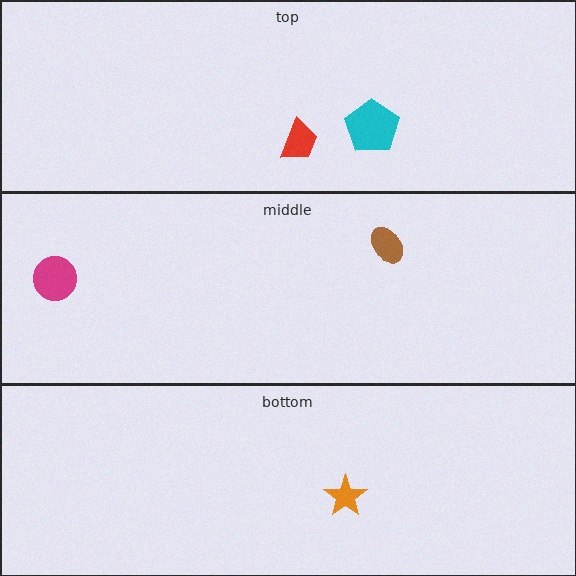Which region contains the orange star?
The bottom region.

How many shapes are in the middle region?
2.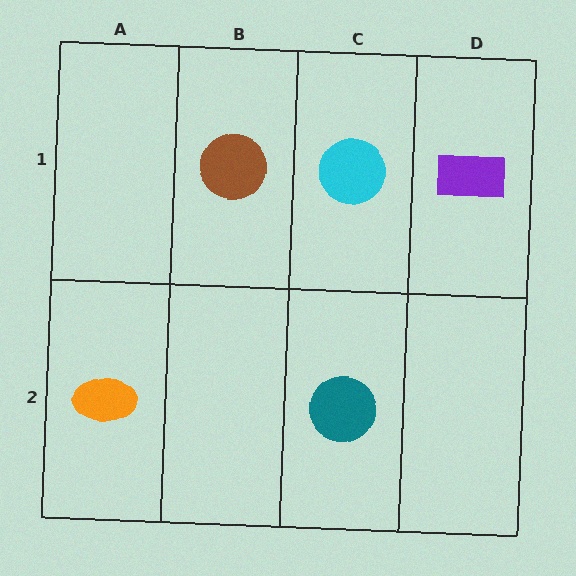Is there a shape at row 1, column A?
No, that cell is empty.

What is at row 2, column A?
An orange ellipse.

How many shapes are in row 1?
3 shapes.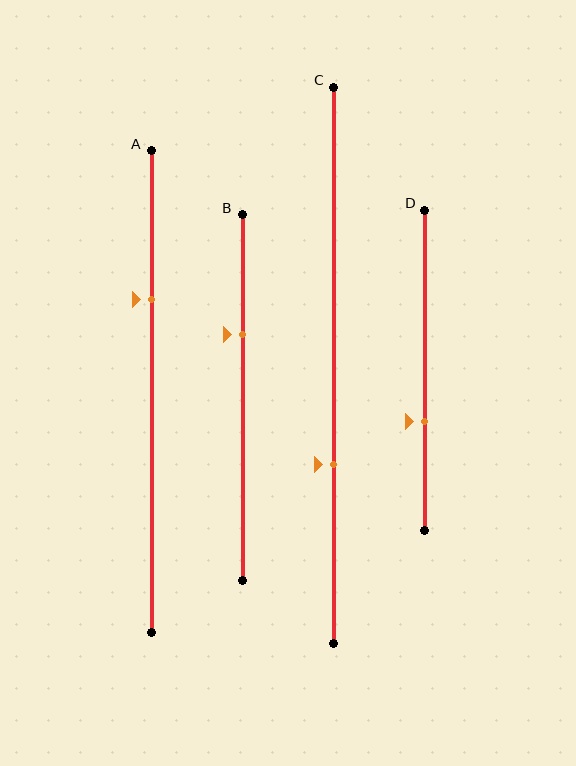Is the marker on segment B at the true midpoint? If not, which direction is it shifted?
No, the marker on segment B is shifted upward by about 17% of the segment length.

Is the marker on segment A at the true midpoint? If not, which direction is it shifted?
No, the marker on segment A is shifted upward by about 19% of the segment length.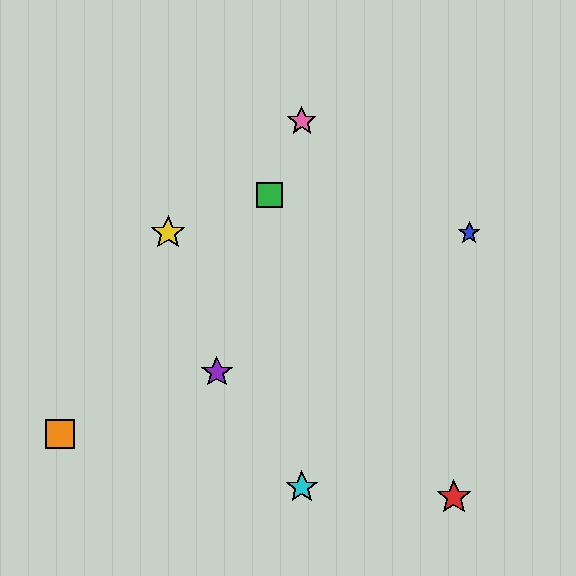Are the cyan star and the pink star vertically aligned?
Yes, both are at x≈302.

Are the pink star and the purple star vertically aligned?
No, the pink star is at x≈302 and the purple star is at x≈217.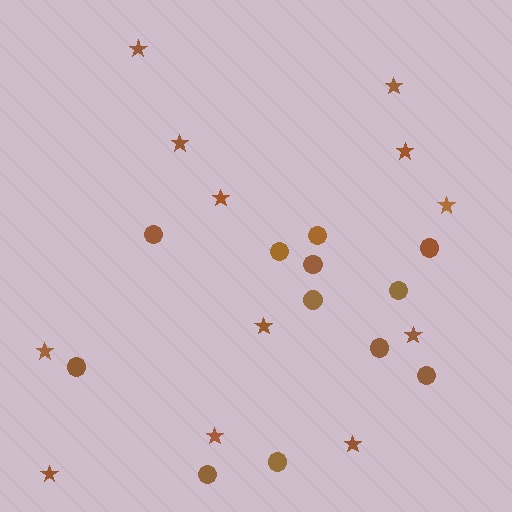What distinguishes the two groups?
There are 2 groups: one group of circles (12) and one group of stars (12).